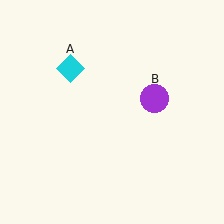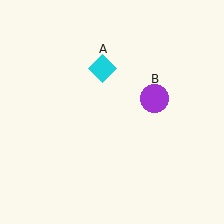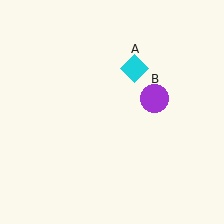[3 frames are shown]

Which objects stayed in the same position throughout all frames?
Purple circle (object B) remained stationary.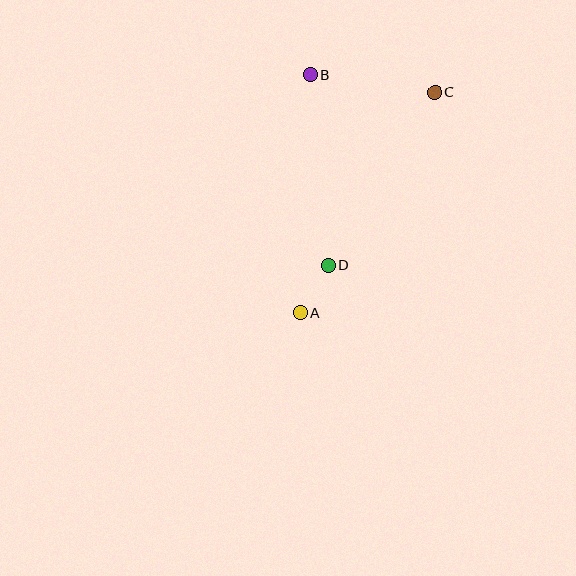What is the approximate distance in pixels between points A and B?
The distance between A and B is approximately 238 pixels.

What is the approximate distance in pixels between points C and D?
The distance between C and D is approximately 203 pixels.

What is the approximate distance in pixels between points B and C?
The distance between B and C is approximately 126 pixels.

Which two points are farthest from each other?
Points A and C are farthest from each other.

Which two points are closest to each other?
Points A and D are closest to each other.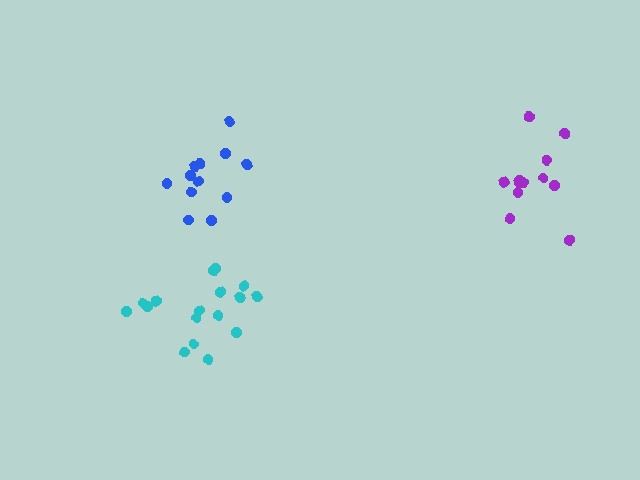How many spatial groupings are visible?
There are 3 spatial groupings.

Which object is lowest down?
The cyan cluster is bottommost.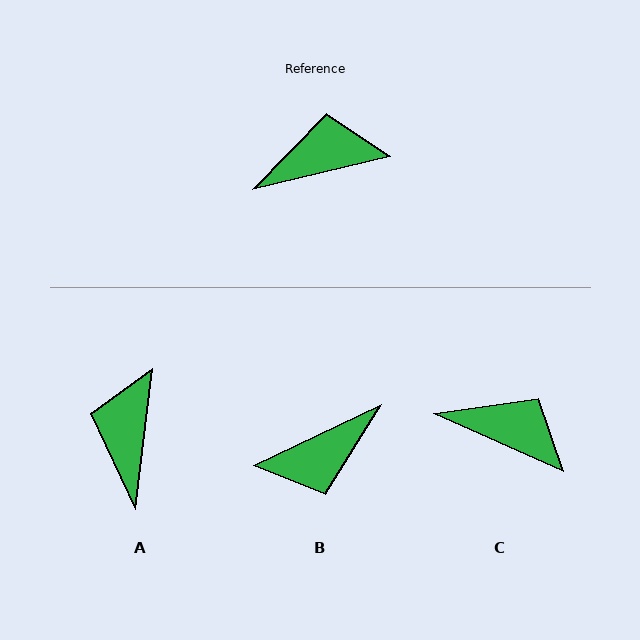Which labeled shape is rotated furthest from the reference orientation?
B, about 168 degrees away.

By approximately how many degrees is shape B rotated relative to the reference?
Approximately 168 degrees clockwise.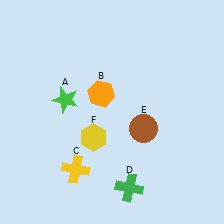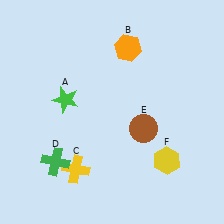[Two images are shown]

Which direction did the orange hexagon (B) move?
The orange hexagon (B) moved up.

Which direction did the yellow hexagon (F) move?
The yellow hexagon (F) moved right.